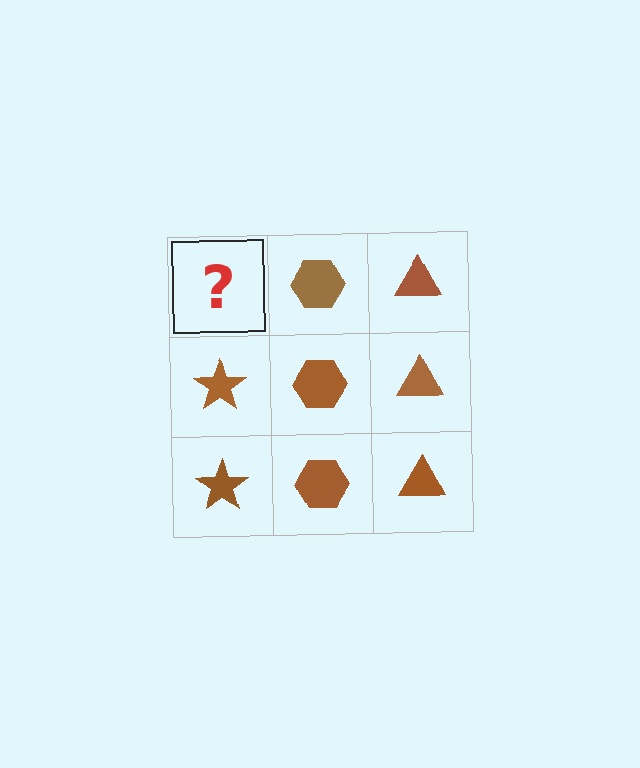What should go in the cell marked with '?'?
The missing cell should contain a brown star.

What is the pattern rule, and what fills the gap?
The rule is that each column has a consistent shape. The gap should be filled with a brown star.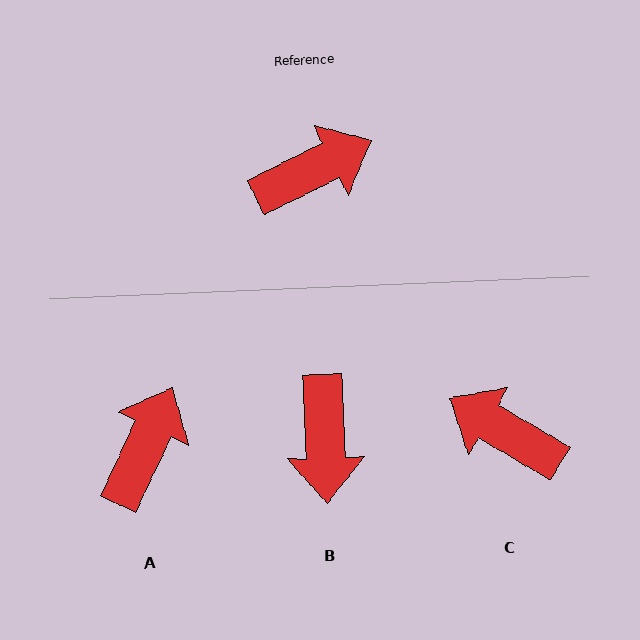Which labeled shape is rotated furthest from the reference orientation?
C, about 123 degrees away.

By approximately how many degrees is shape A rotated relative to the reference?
Approximately 38 degrees counter-clockwise.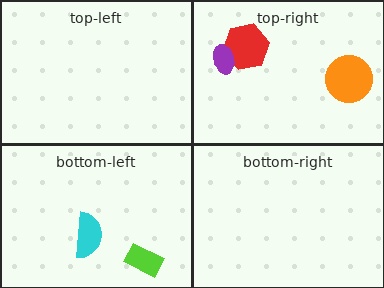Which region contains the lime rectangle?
The bottom-left region.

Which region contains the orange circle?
The top-right region.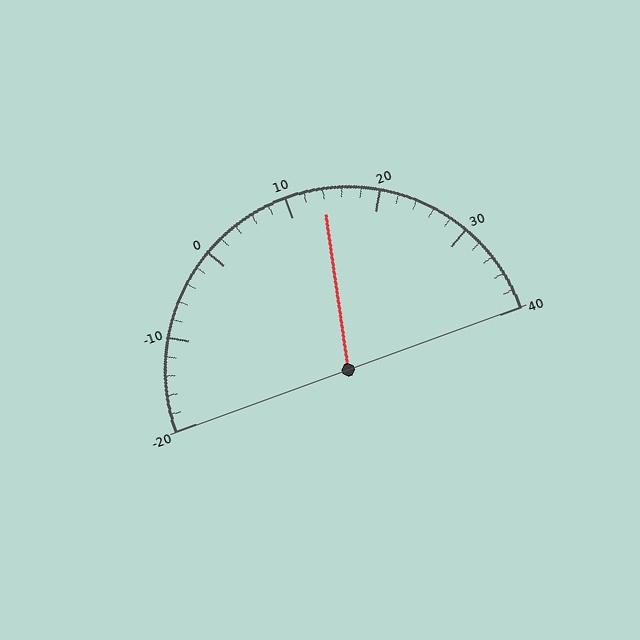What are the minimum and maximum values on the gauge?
The gauge ranges from -20 to 40.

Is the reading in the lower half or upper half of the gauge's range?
The reading is in the upper half of the range (-20 to 40).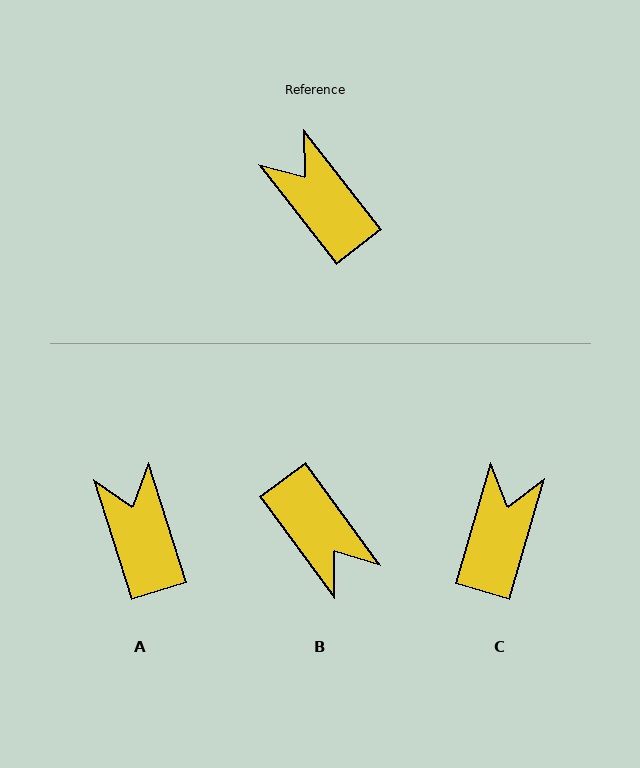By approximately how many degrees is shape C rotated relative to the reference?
Approximately 54 degrees clockwise.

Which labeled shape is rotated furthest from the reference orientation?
B, about 178 degrees away.